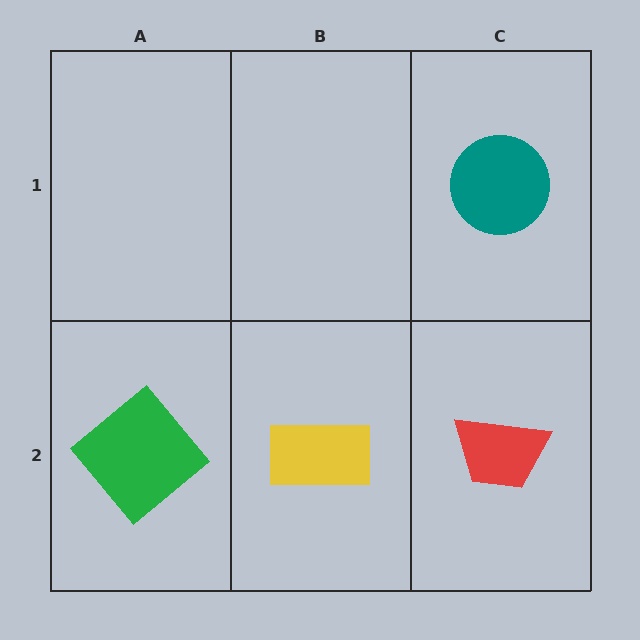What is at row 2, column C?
A red trapezoid.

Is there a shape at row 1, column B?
No, that cell is empty.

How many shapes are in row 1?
1 shape.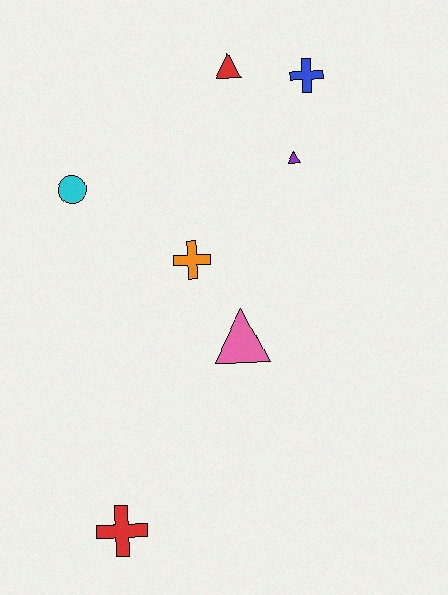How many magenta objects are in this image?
There are no magenta objects.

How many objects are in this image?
There are 7 objects.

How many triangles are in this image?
There are 3 triangles.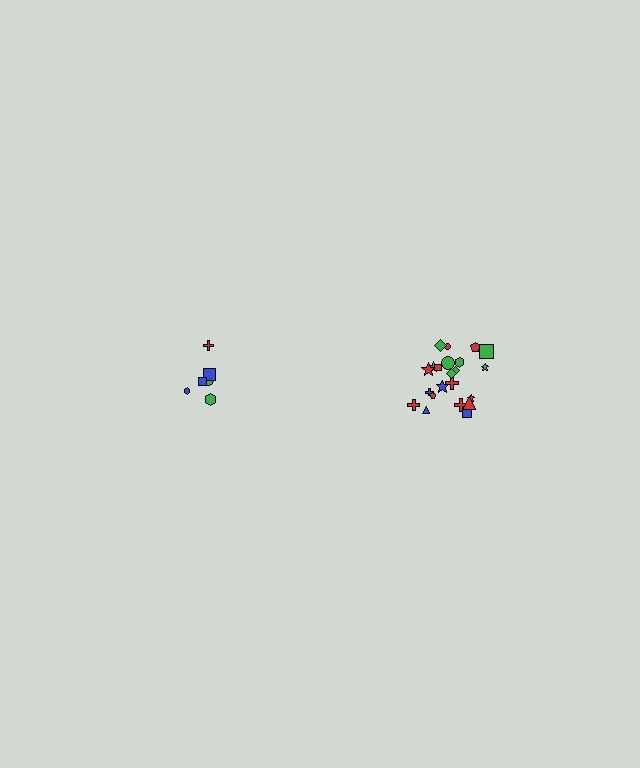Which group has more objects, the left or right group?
The right group.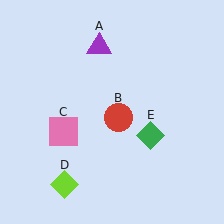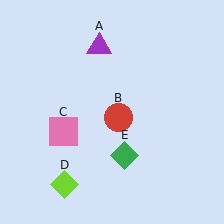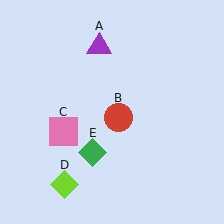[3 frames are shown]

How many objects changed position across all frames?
1 object changed position: green diamond (object E).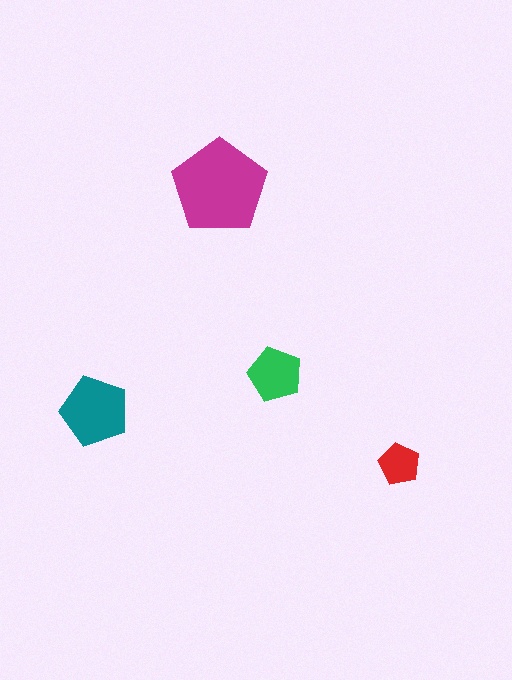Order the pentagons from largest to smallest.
the magenta one, the teal one, the green one, the red one.